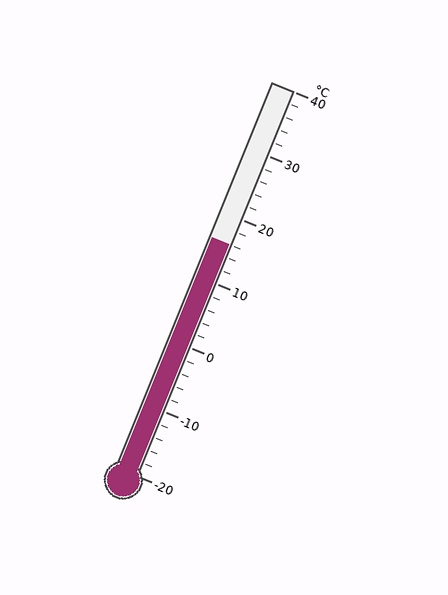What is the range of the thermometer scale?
The thermometer scale ranges from -20°C to 40°C.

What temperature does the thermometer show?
The thermometer shows approximately 16°C.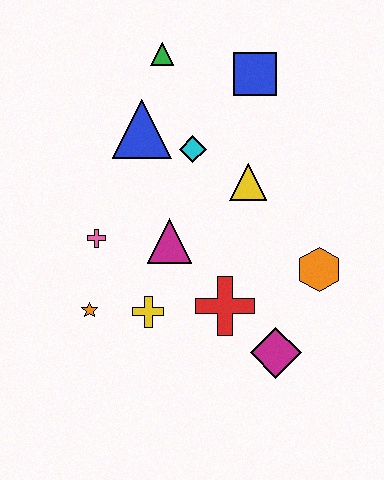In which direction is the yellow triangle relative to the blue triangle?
The yellow triangle is to the right of the blue triangle.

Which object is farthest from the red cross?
The green triangle is farthest from the red cross.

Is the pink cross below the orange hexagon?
No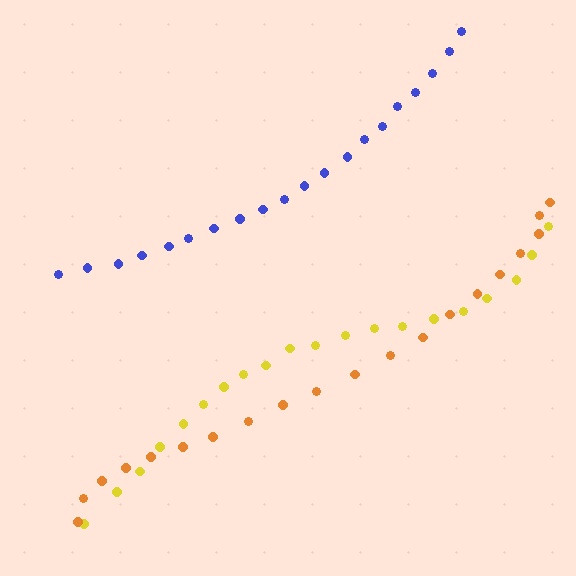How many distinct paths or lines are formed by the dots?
There are 3 distinct paths.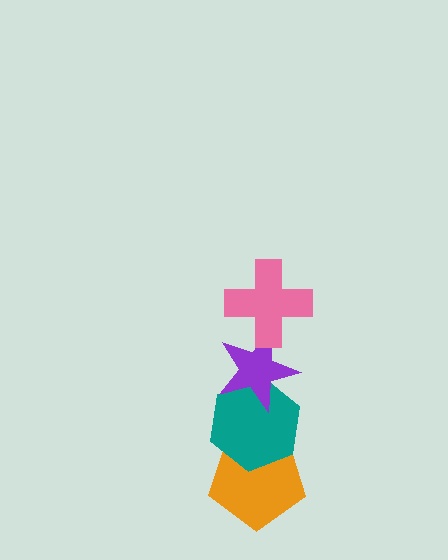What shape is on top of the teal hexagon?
The purple star is on top of the teal hexagon.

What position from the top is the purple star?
The purple star is 2nd from the top.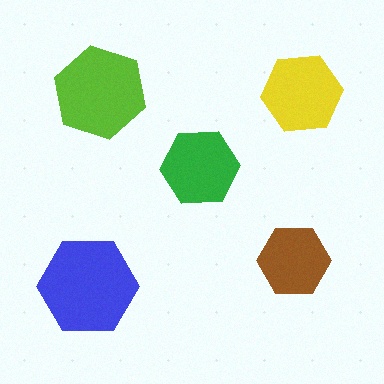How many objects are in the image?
There are 5 objects in the image.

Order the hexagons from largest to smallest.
the blue one, the lime one, the yellow one, the green one, the brown one.